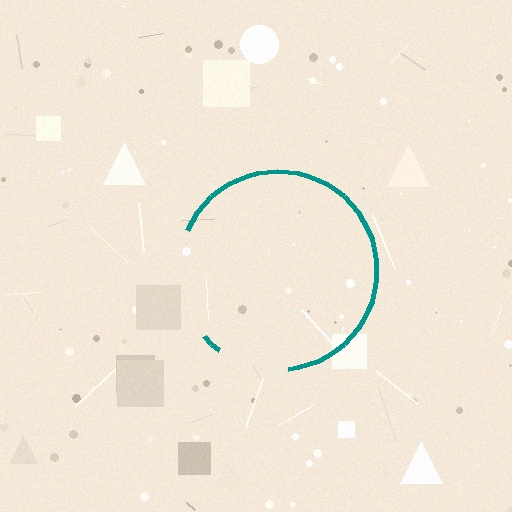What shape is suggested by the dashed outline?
The dashed outline suggests a circle.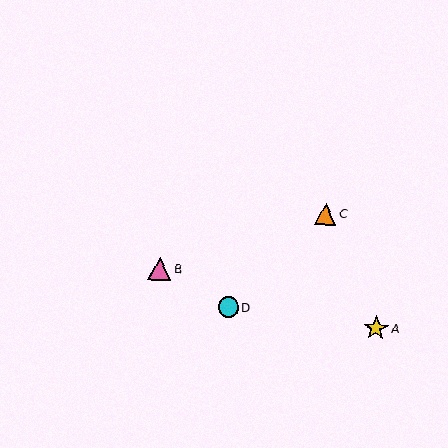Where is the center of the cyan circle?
The center of the cyan circle is at (228, 307).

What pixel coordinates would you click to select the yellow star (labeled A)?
Click at (376, 328) to select the yellow star A.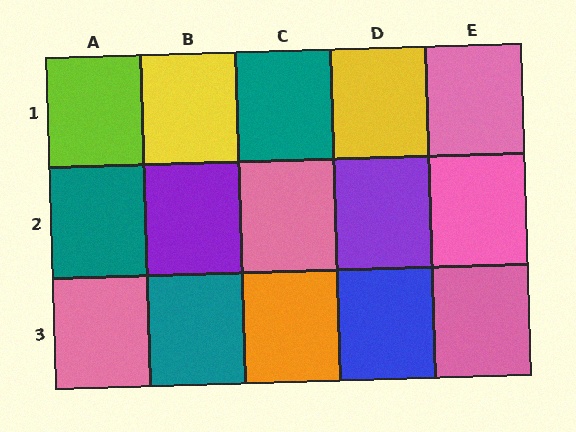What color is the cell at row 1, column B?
Yellow.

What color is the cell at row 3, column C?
Orange.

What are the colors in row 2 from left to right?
Teal, purple, pink, purple, pink.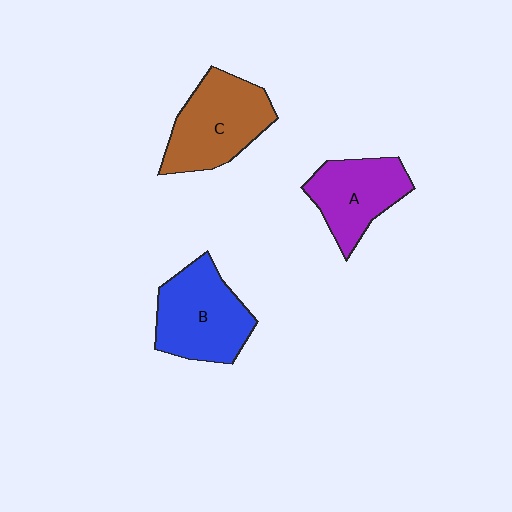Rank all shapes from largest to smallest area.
From largest to smallest: C (brown), B (blue), A (purple).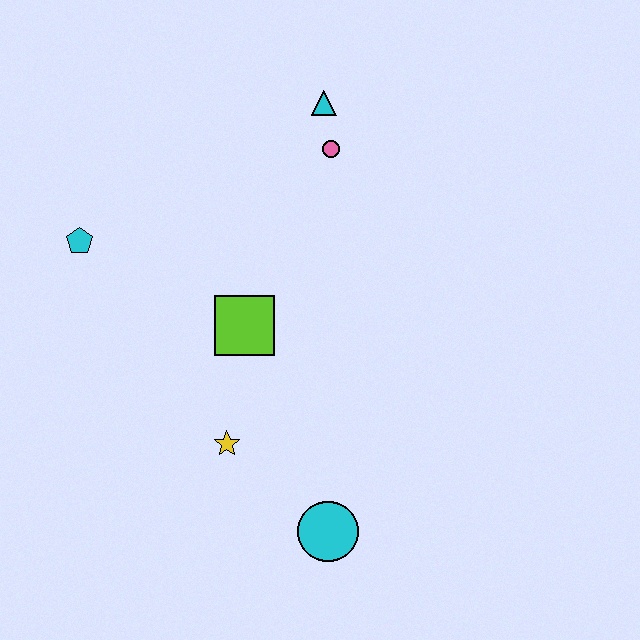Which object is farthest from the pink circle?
The cyan circle is farthest from the pink circle.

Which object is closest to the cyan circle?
The yellow star is closest to the cyan circle.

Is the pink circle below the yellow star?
No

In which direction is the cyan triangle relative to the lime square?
The cyan triangle is above the lime square.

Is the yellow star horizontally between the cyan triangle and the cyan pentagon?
Yes